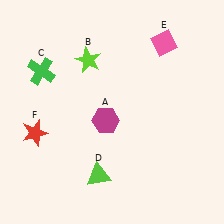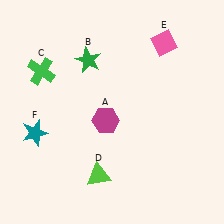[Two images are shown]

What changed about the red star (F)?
In Image 1, F is red. In Image 2, it changed to teal.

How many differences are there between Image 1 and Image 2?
There are 2 differences between the two images.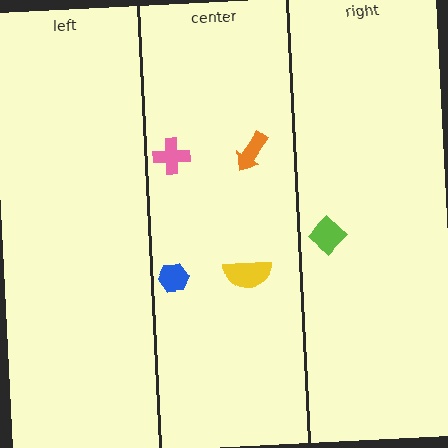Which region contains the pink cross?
The center region.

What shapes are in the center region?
The yellow semicircle, the pink cross, the orange arrow, the blue hexagon.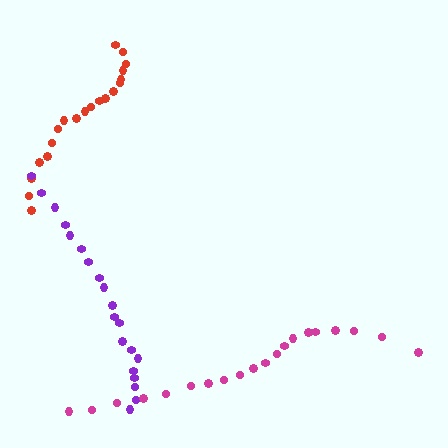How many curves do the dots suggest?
There are 3 distinct paths.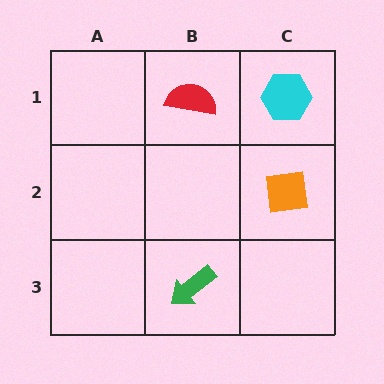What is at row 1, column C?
A cyan hexagon.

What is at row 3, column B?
A green arrow.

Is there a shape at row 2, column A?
No, that cell is empty.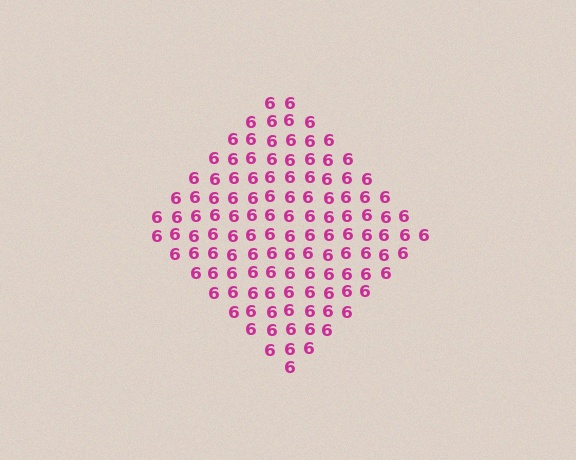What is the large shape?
The large shape is a diamond.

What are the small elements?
The small elements are digit 6's.